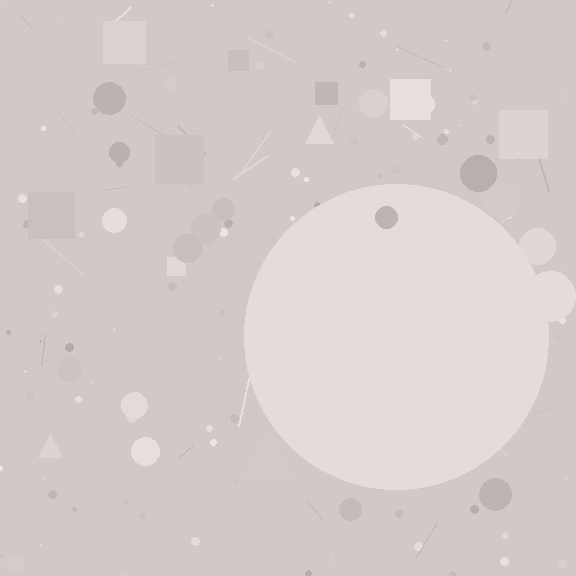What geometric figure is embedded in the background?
A circle is embedded in the background.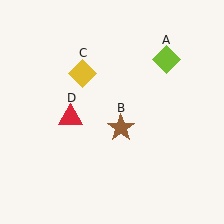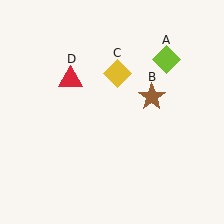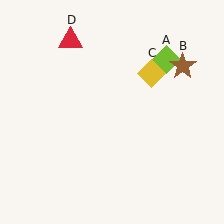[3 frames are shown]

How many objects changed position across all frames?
3 objects changed position: brown star (object B), yellow diamond (object C), red triangle (object D).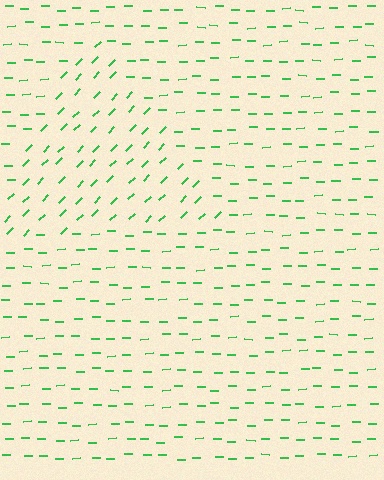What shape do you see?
I see a triangle.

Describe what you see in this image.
The image is filled with small green line segments. A triangle region in the image has lines oriented differently from the surrounding lines, creating a visible texture boundary.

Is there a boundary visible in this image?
Yes, there is a texture boundary formed by a change in line orientation.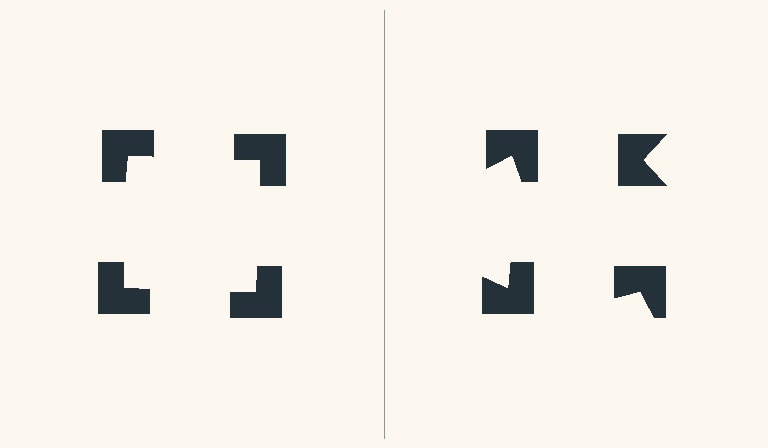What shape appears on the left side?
An illusory square.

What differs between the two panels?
The notched squares are positioned identically on both sides; only the wedge orientations differ. On the left they align to a square; on the right they are misaligned.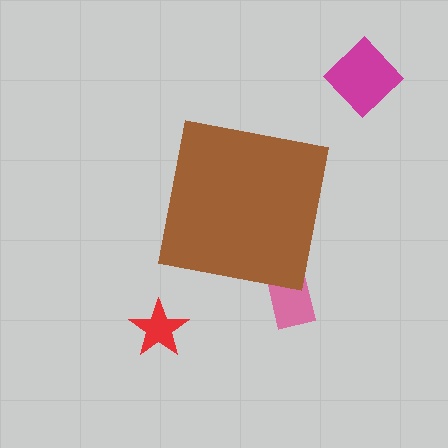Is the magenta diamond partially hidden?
No, the magenta diamond is fully visible.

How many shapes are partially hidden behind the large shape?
1 shape is partially hidden.